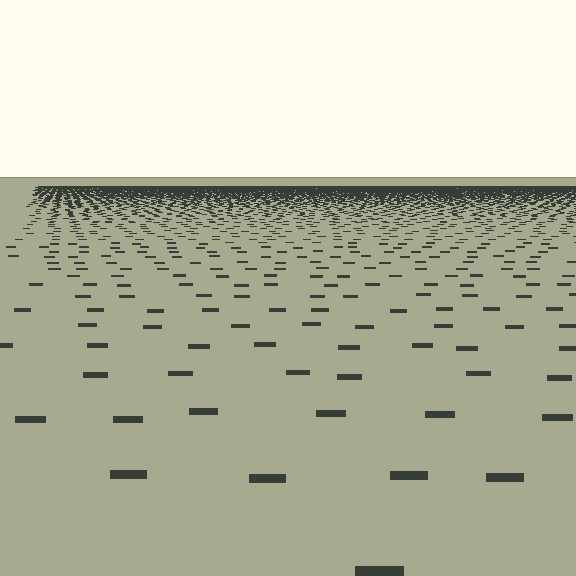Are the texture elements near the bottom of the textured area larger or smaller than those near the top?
Larger. Near the bottom, elements are closer to the viewer and appear at a bigger on-screen size.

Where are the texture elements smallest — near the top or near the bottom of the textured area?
Near the top.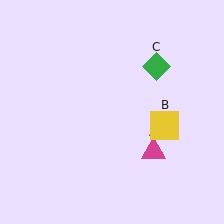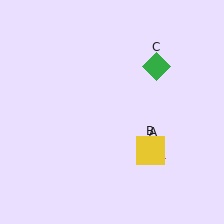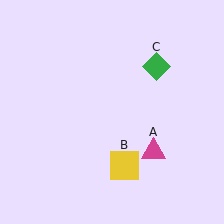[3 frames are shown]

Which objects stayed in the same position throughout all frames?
Magenta triangle (object A) and green diamond (object C) remained stationary.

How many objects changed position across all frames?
1 object changed position: yellow square (object B).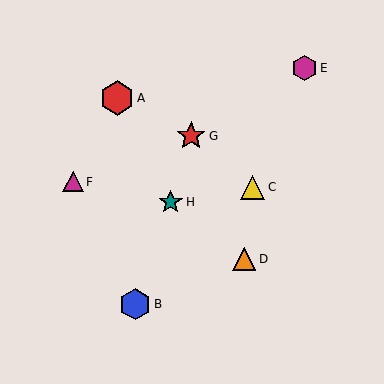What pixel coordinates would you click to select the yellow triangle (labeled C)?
Click at (253, 187) to select the yellow triangle C.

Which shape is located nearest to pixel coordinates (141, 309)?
The blue hexagon (labeled B) at (135, 304) is nearest to that location.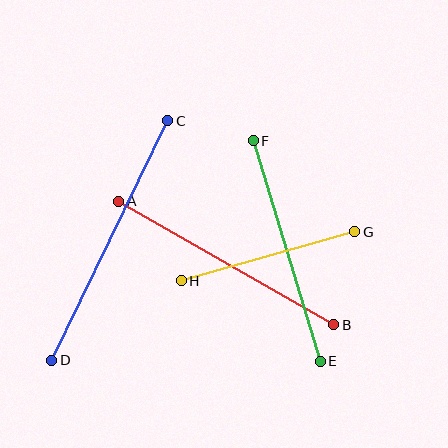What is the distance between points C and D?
The distance is approximately 266 pixels.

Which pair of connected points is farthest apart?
Points C and D are farthest apart.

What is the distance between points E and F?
The distance is approximately 230 pixels.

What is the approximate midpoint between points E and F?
The midpoint is at approximately (287, 251) pixels.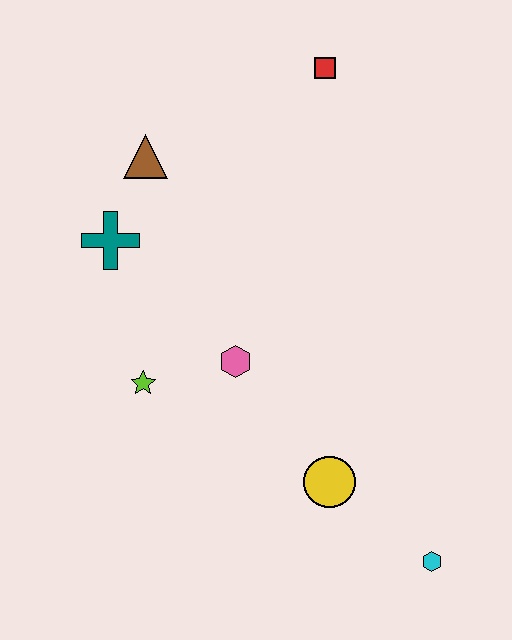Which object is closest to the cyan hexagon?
The yellow circle is closest to the cyan hexagon.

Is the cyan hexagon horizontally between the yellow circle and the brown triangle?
No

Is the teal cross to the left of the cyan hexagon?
Yes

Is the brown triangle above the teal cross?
Yes